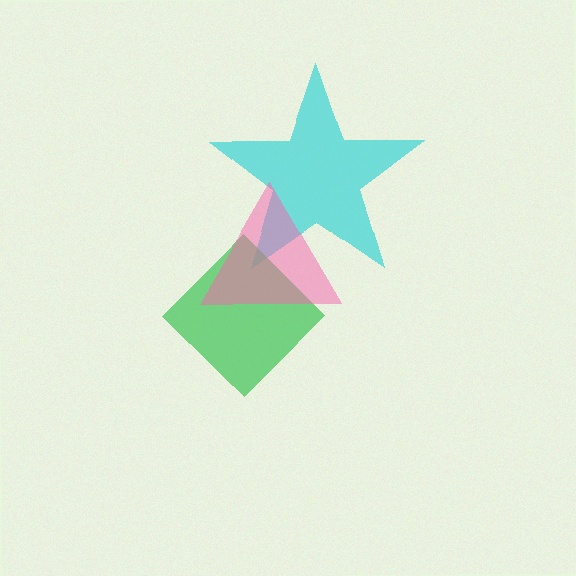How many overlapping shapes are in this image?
There are 3 overlapping shapes in the image.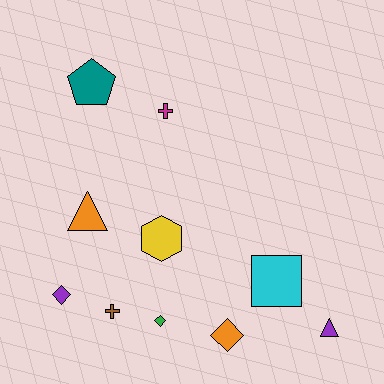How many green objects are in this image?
There is 1 green object.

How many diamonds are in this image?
There are 3 diamonds.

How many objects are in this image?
There are 10 objects.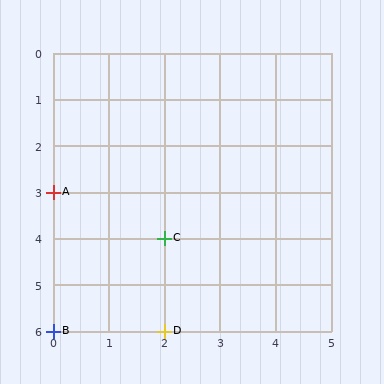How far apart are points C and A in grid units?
Points C and A are 2 columns and 1 row apart (about 2.2 grid units diagonally).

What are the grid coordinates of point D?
Point D is at grid coordinates (2, 6).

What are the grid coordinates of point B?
Point B is at grid coordinates (0, 6).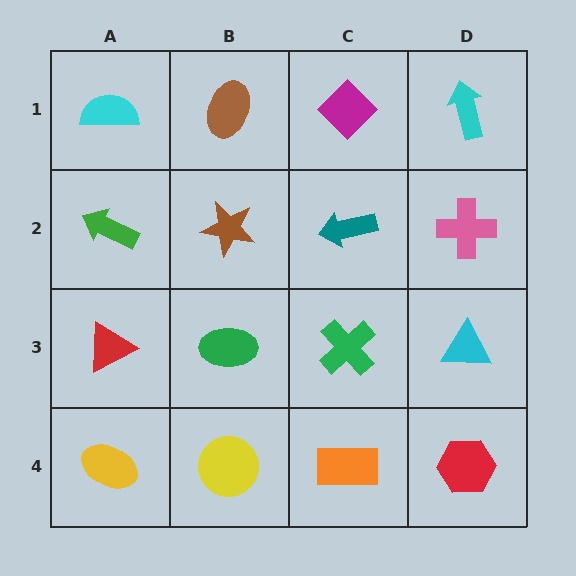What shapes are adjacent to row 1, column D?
A pink cross (row 2, column D), a magenta diamond (row 1, column C).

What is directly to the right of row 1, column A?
A brown ellipse.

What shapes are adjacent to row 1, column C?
A teal arrow (row 2, column C), a brown ellipse (row 1, column B), a cyan arrow (row 1, column D).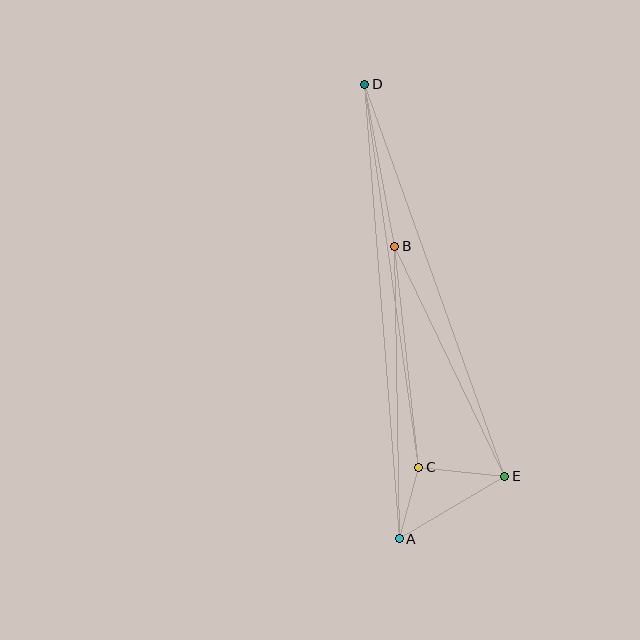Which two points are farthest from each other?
Points A and D are farthest from each other.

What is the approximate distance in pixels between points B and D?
The distance between B and D is approximately 165 pixels.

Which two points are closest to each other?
Points A and C are closest to each other.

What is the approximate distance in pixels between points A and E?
The distance between A and E is approximately 122 pixels.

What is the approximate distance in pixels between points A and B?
The distance between A and B is approximately 293 pixels.